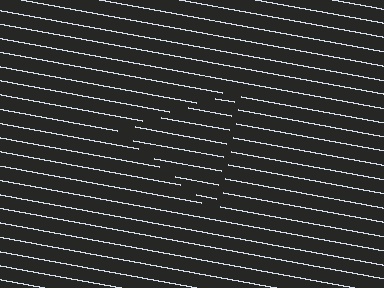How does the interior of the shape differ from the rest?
The interior of the shape contains the same grating, shifted by half a period — the contour is defined by the phase discontinuity where line-ends from the inner and outer gratings abut.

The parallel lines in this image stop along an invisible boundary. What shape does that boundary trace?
An illusory triangle. The interior of the shape contains the same grating, shifted by half a period — the contour is defined by the phase discontinuity where line-ends from the inner and outer gratings abut.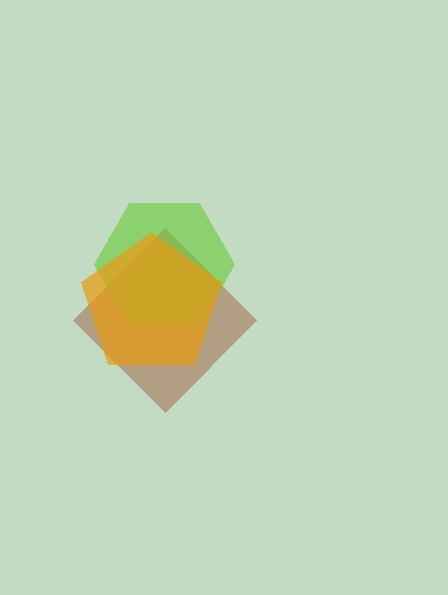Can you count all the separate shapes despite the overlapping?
Yes, there are 3 separate shapes.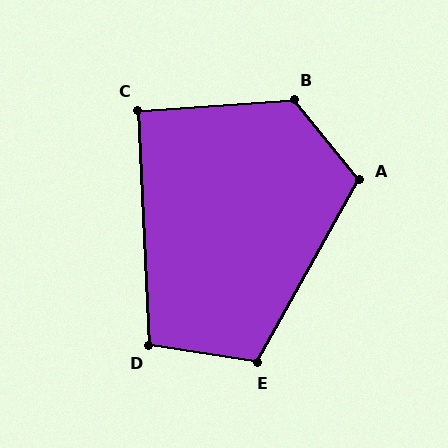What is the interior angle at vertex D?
Approximately 102 degrees (obtuse).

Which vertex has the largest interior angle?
B, at approximately 126 degrees.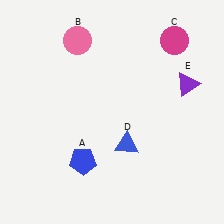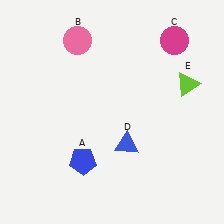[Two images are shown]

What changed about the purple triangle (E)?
In Image 1, E is purple. In Image 2, it changed to lime.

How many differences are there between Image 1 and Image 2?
There is 1 difference between the two images.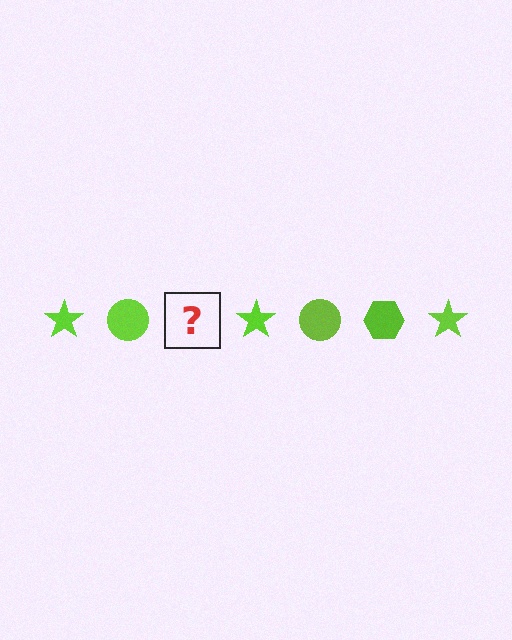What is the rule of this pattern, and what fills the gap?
The rule is that the pattern cycles through star, circle, hexagon shapes in lime. The gap should be filled with a lime hexagon.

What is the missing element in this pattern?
The missing element is a lime hexagon.